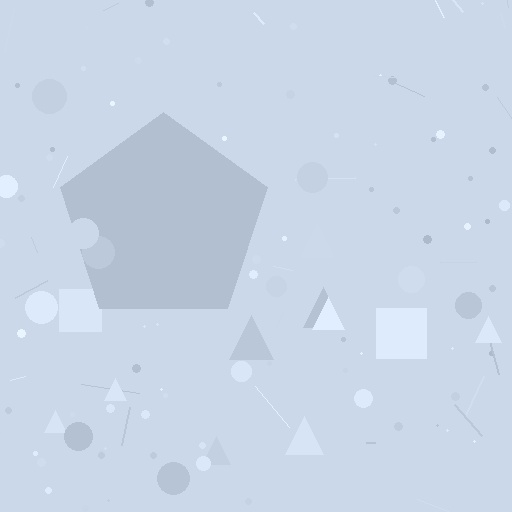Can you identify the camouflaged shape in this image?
The camouflaged shape is a pentagon.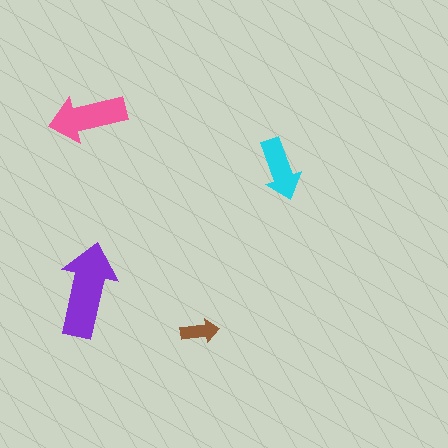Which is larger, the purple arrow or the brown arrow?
The purple one.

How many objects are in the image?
There are 4 objects in the image.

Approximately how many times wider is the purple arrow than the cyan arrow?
About 1.5 times wider.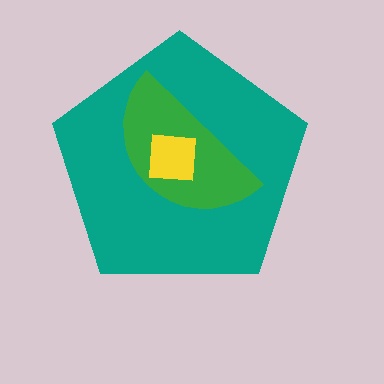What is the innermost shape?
The yellow square.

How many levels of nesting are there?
3.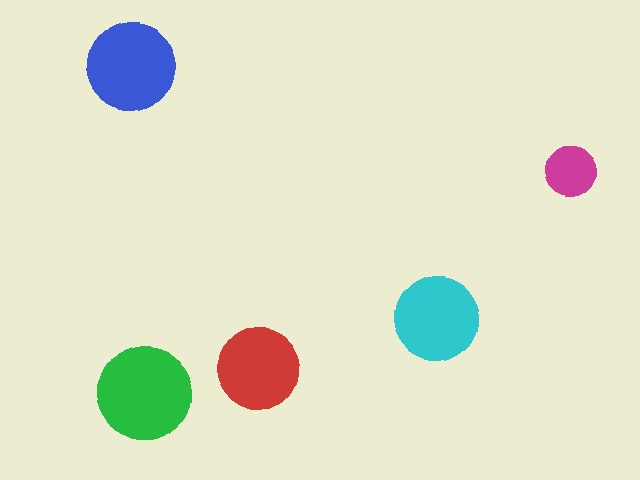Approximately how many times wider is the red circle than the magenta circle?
About 1.5 times wider.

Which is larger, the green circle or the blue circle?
The green one.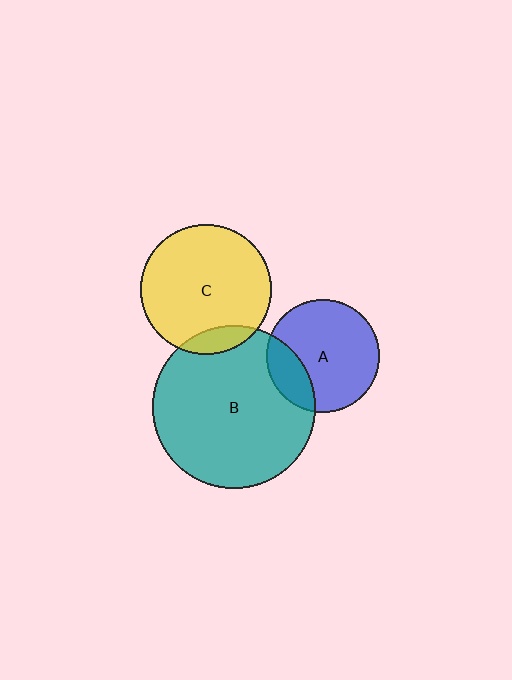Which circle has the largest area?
Circle B (teal).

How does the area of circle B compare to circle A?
Approximately 2.1 times.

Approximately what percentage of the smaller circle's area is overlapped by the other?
Approximately 10%.